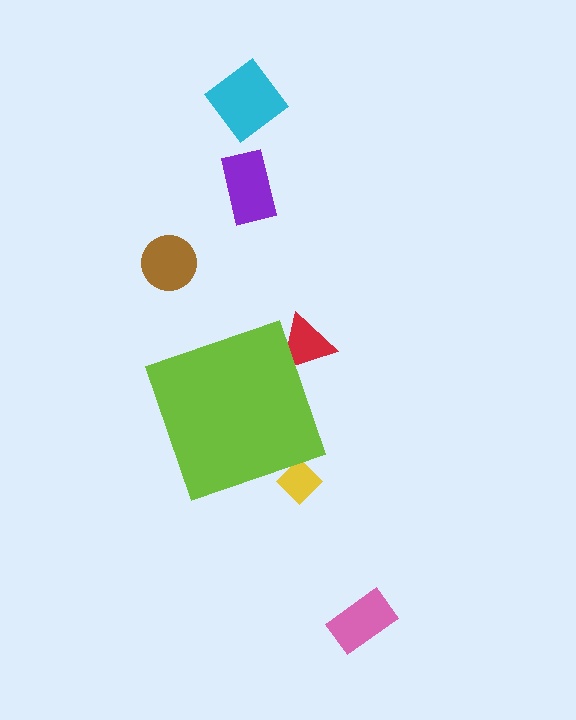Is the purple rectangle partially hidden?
No, the purple rectangle is fully visible.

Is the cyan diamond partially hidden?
No, the cyan diamond is fully visible.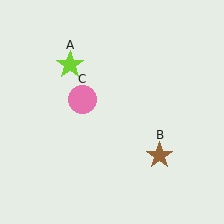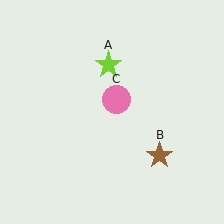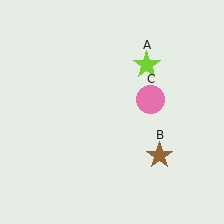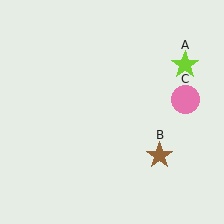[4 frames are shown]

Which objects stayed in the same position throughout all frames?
Brown star (object B) remained stationary.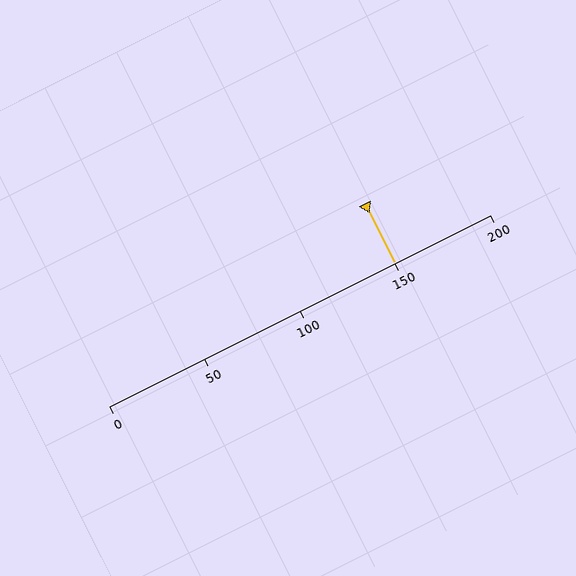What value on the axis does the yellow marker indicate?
The marker indicates approximately 150.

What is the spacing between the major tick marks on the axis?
The major ticks are spaced 50 apart.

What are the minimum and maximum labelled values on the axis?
The axis runs from 0 to 200.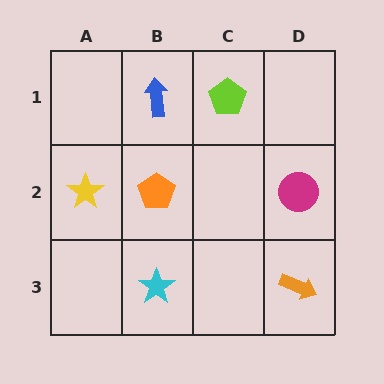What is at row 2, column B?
An orange pentagon.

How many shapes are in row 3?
2 shapes.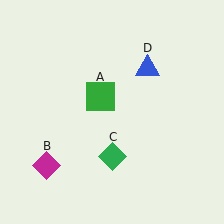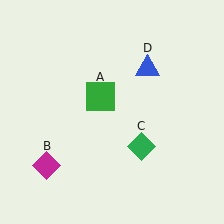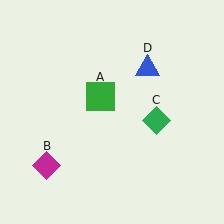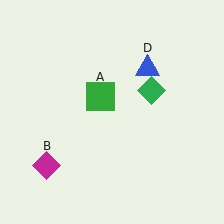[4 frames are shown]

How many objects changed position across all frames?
1 object changed position: green diamond (object C).